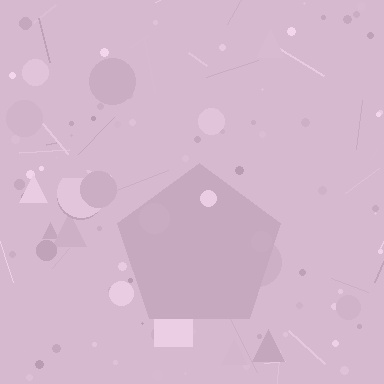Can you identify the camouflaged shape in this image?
The camouflaged shape is a pentagon.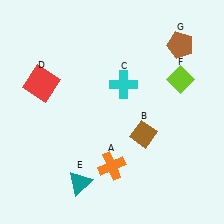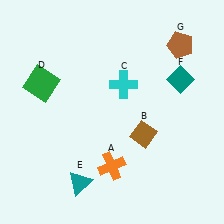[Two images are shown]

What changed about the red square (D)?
In Image 1, D is red. In Image 2, it changed to green.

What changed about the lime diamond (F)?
In Image 1, F is lime. In Image 2, it changed to teal.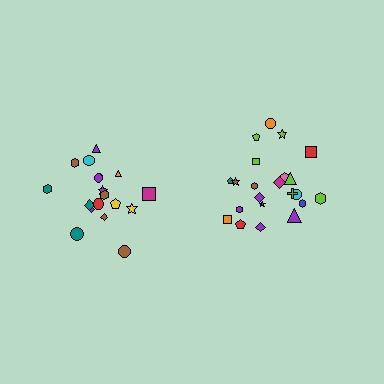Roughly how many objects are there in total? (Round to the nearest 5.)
Roughly 40 objects in total.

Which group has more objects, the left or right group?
The right group.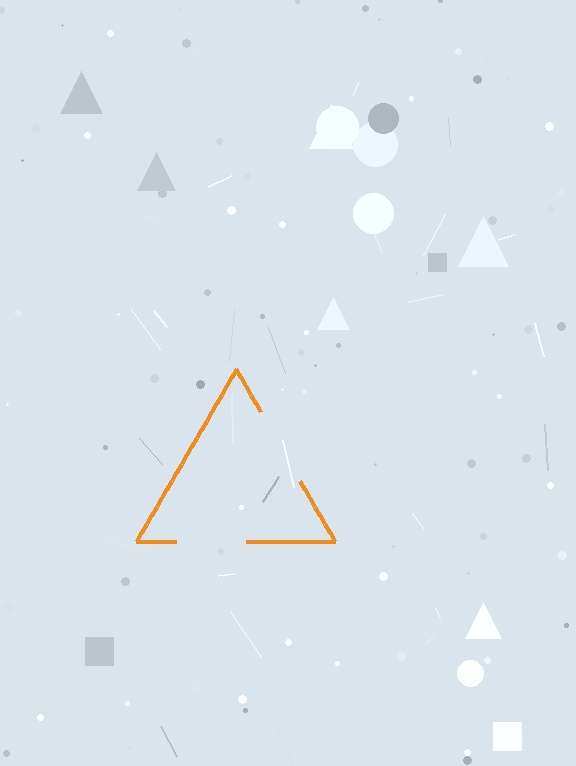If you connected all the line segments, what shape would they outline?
They would outline a triangle.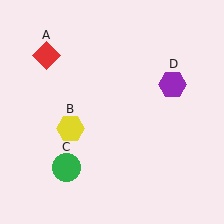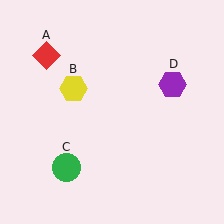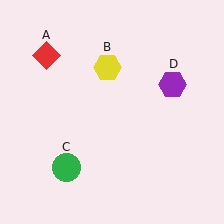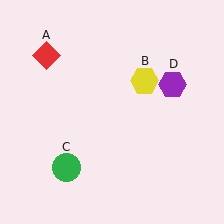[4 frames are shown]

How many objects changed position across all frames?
1 object changed position: yellow hexagon (object B).